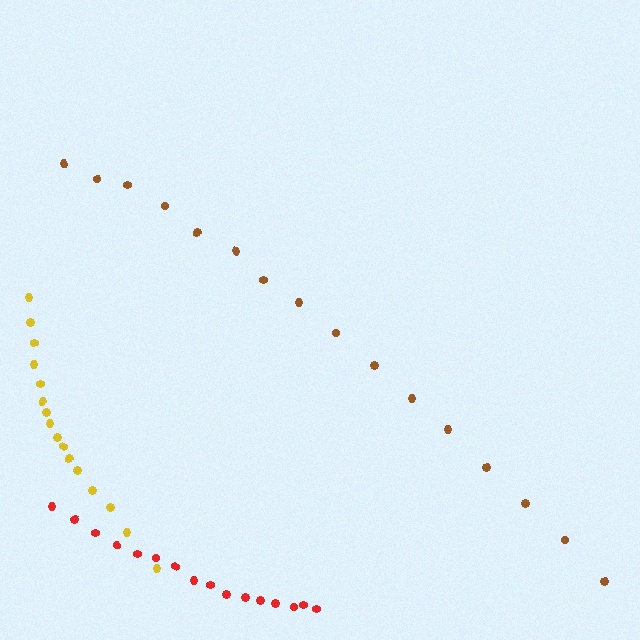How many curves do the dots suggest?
There are 3 distinct paths.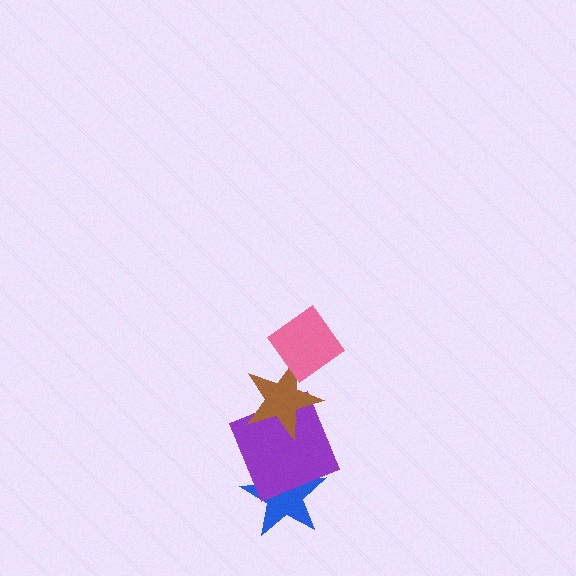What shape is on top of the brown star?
The pink diamond is on top of the brown star.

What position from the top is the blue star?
The blue star is 4th from the top.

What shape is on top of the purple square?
The brown star is on top of the purple square.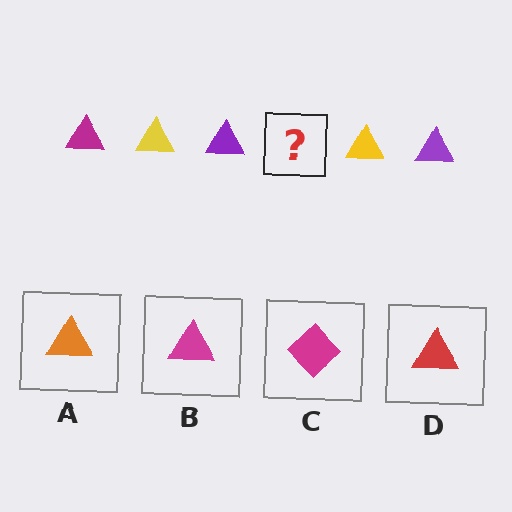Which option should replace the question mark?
Option B.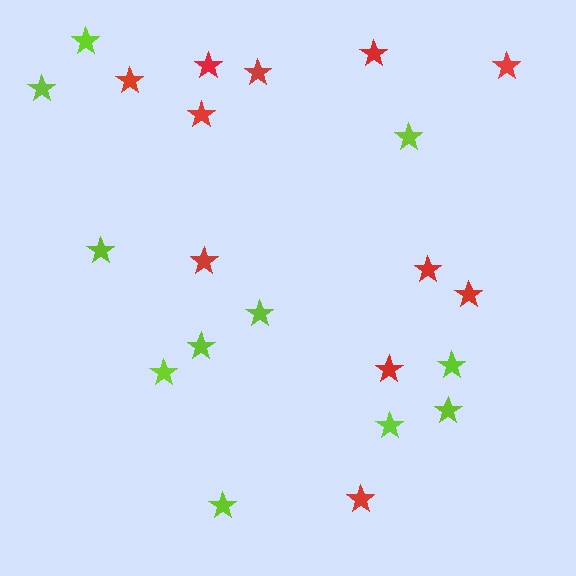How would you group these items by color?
There are 2 groups: one group of lime stars (11) and one group of red stars (11).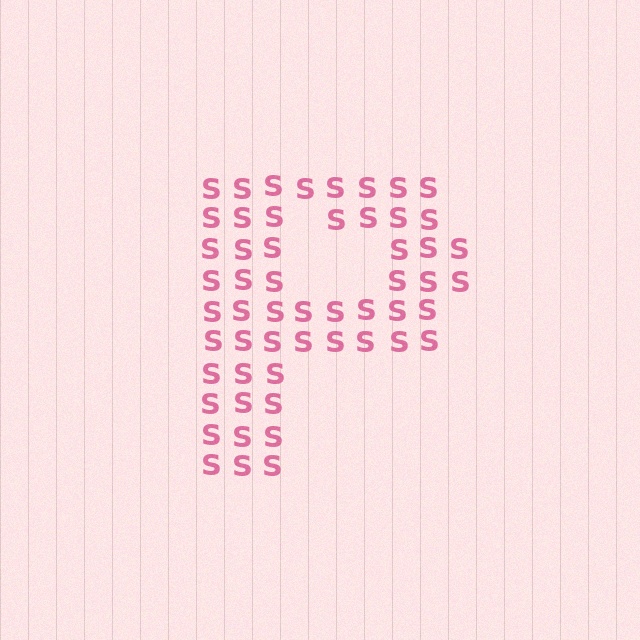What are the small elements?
The small elements are letter S's.